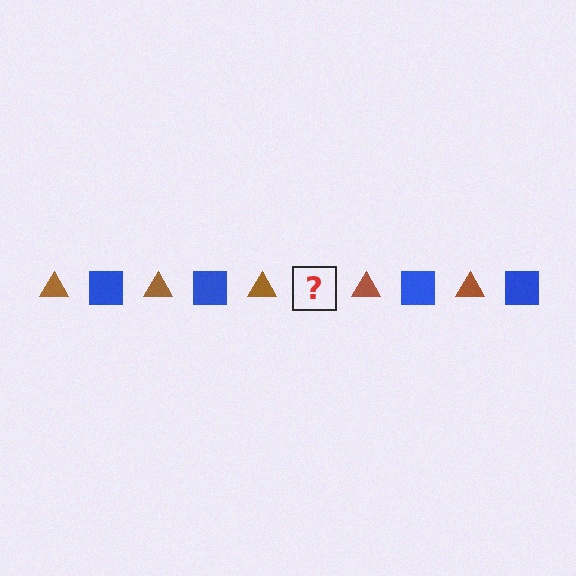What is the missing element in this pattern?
The missing element is a blue square.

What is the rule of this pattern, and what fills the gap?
The rule is that the pattern alternates between brown triangle and blue square. The gap should be filled with a blue square.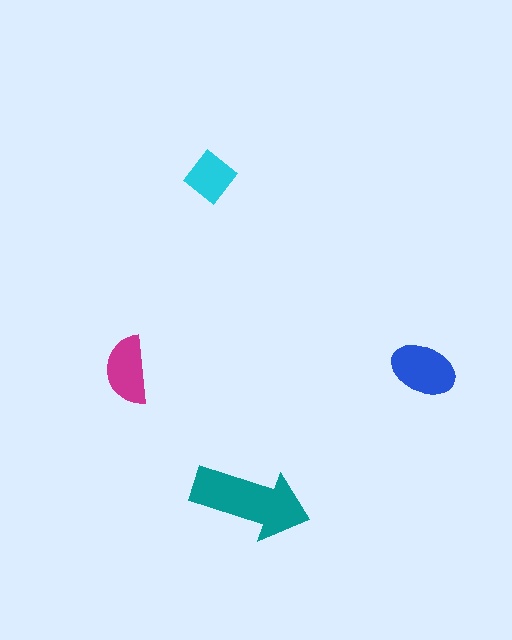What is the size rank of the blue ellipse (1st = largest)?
2nd.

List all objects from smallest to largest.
The cyan diamond, the magenta semicircle, the blue ellipse, the teal arrow.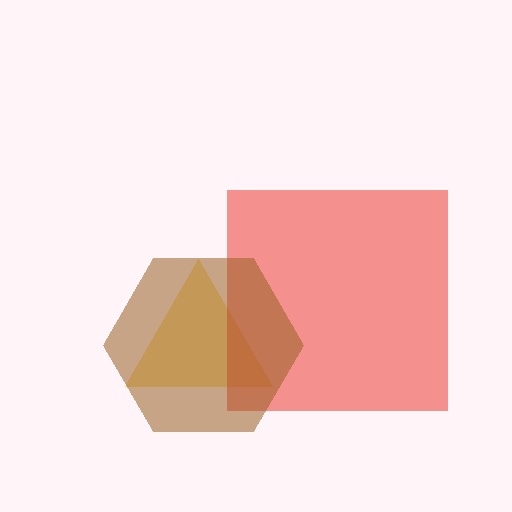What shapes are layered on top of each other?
The layered shapes are: a yellow triangle, a red square, a brown hexagon.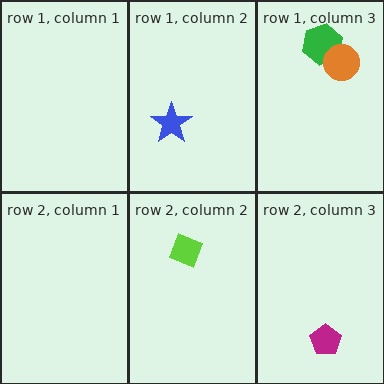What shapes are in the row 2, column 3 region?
The magenta pentagon.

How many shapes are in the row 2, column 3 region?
1.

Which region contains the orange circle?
The row 1, column 3 region.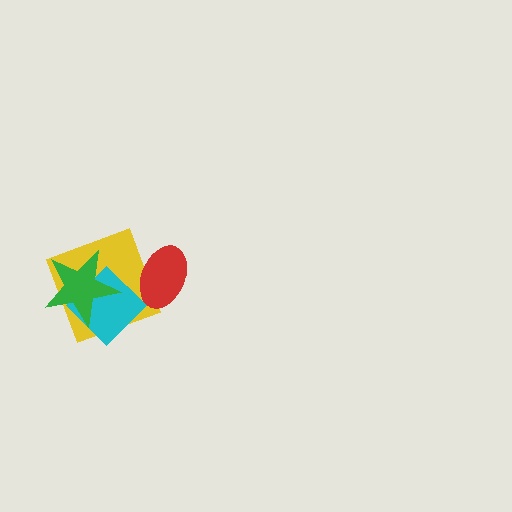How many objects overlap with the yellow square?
3 objects overlap with the yellow square.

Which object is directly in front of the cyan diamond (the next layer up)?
The green star is directly in front of the cyan diamond.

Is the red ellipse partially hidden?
No, no other shape covers it.